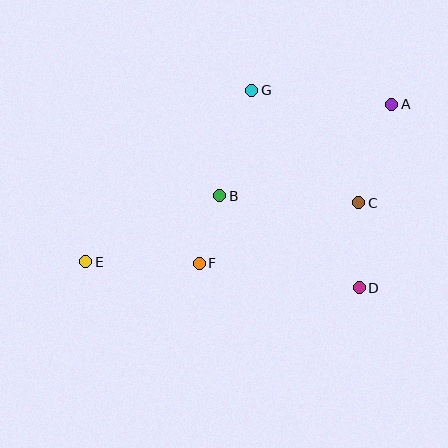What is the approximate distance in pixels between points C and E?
The distance between C and E is approximately 279 pixels.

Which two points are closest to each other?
Points B and F are closest to each other.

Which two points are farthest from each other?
Points A and E are farthest from each other.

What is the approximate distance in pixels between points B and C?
The distance between B and C is approximately 139 pixels.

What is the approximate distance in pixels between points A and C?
The distance between A and C is approximately 104 pixels.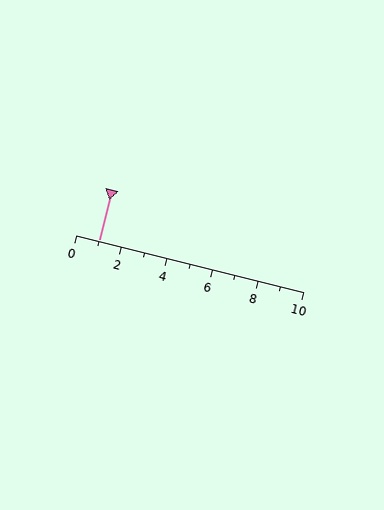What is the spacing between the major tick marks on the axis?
The major ticks are spaced 2 apart.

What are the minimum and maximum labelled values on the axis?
The axis runs from 0 to 10.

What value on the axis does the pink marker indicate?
The marker indicates approximately 1.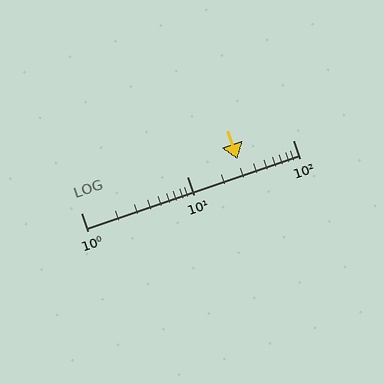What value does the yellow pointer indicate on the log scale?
The pointer indicates approximately 30.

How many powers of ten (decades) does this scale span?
The scale spans 2 decades, from 1 to 100.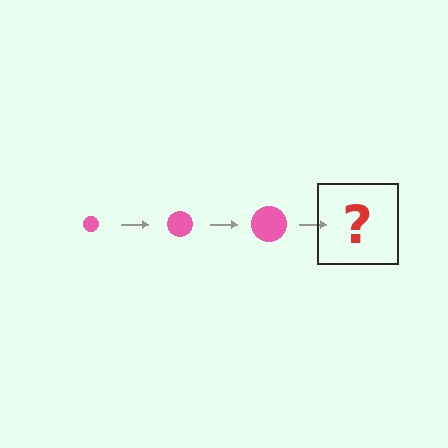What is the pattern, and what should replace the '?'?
The pattern is that the circle gets progressively larger each step. The '?' should be a pink circle, larger than the previous one.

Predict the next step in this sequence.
The next step is a pink circle, larger than the previous one.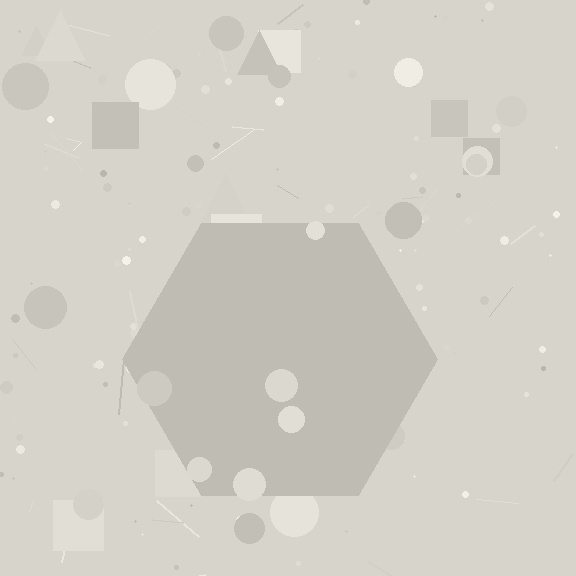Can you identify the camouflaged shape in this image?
The camouflaged shape is a hexagon.